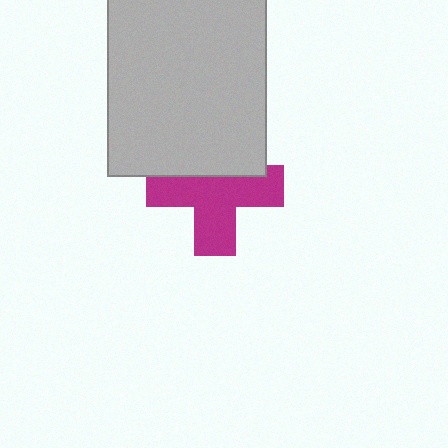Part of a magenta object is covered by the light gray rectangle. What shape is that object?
It is a cross.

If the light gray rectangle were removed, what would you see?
You would see the complete magenta cross.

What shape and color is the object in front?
The object in front is a light gray rectangle.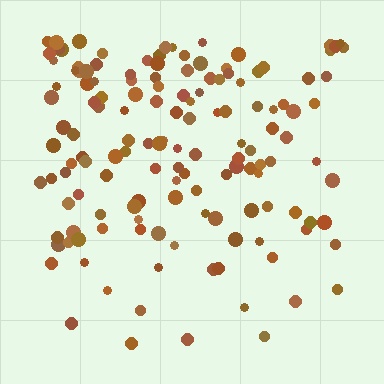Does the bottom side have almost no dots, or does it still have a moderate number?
Still a moderate number, just noticeably fewer than the top.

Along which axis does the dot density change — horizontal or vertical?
Vertical.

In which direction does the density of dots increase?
From bottom to top, with the top side densest.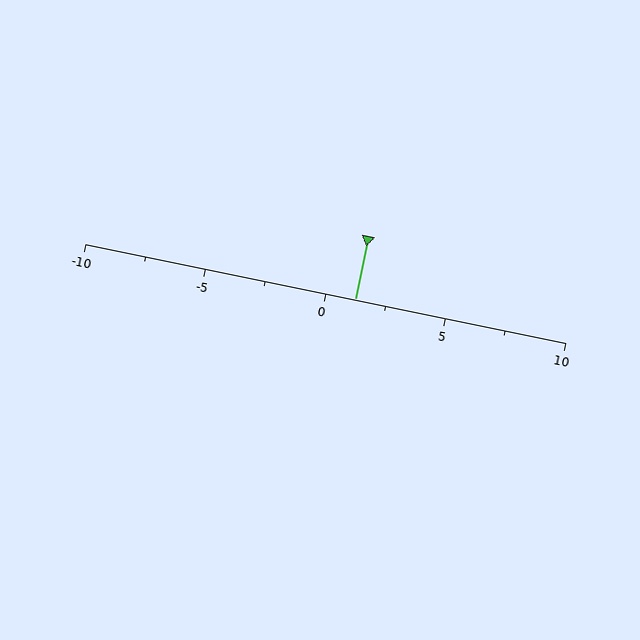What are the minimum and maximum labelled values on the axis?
The axis runs from -10 to 10.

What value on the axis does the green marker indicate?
The marker indicates approximately 1.2.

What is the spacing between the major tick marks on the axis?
The major ticks are spaced 5 apart.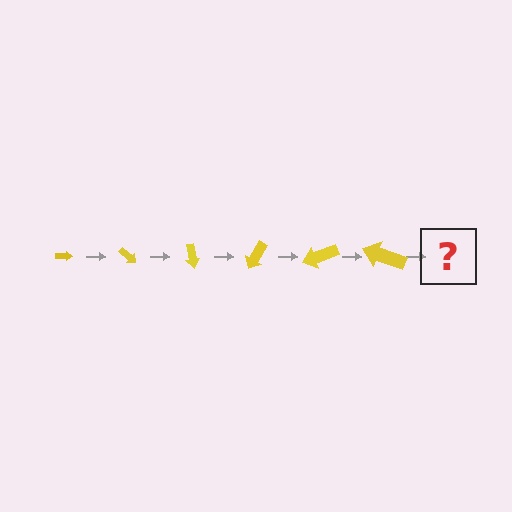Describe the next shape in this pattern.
It should be an arrow, larger than the previous one and rotated 240 degrees from the start.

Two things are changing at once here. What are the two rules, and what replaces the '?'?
The two rules are that the arrow grows larger each step and it rotates 40 degrees each step. The '?' should be an arrow, larger than the previous one and rotated 240 degrees from the start.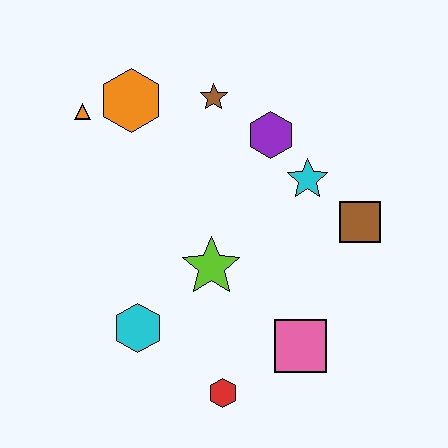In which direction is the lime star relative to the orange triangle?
The lime star is below the orange triangle.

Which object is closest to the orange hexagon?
The orange triangle is closest to the orange hexagon.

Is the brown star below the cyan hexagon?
No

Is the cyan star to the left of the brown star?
No